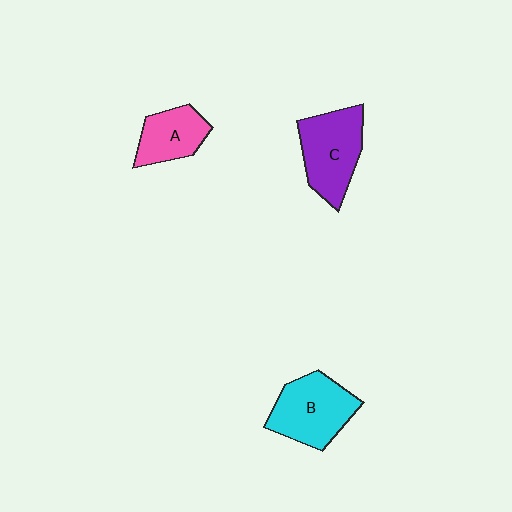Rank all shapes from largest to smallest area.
From largest to smallest: C (purple), B (cyan), A (pink).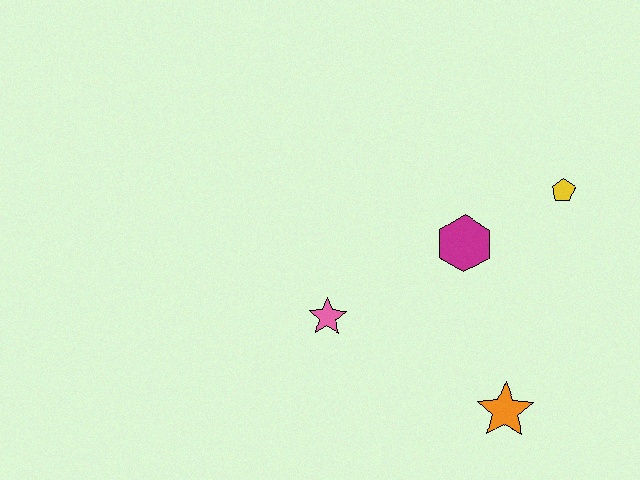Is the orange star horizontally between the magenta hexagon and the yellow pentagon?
Yes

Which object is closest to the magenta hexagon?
The yellow pentagon is closest to the magenta hexagon.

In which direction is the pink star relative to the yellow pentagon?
The pink star is to the left of the yellow pentagon.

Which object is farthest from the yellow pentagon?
The pink star is farthest from the yellow pentagon.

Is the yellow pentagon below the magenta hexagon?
No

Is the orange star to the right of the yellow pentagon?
No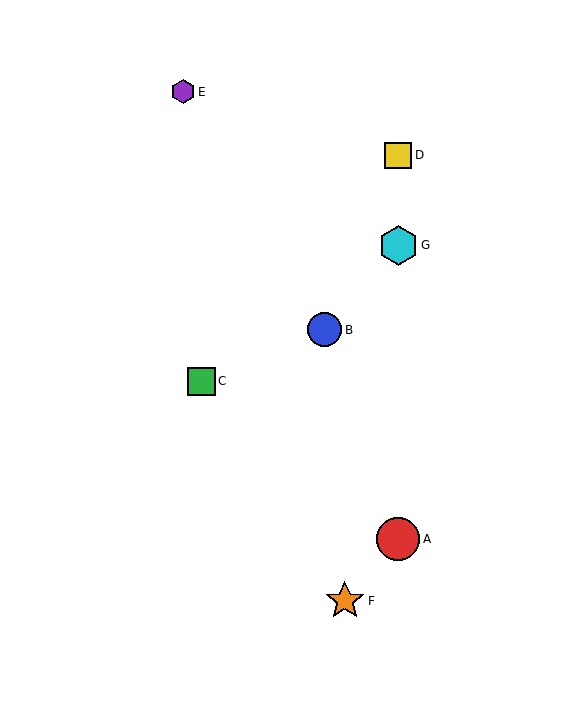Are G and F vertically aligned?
No, G is at x≈398 and F is at x≈345.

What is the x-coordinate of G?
Object G is at x≈398.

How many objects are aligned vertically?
3 objects (A, D, G) are aligned vertically.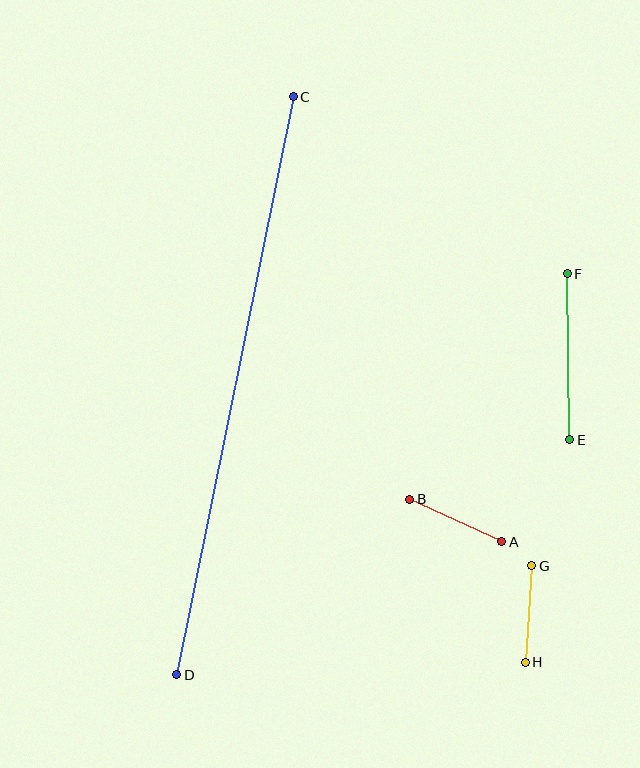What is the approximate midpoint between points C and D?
The midpoint is at approximately (235, 386) pixels.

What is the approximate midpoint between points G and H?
The midpoint is at approximately (529, 614) pixels.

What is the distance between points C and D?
The distance is approximately 589 pixels.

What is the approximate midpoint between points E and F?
The midpoint is at approximately (568, 357) pixels.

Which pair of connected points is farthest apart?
Points C and D are farthest apart.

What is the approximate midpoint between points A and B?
The midpoint is at approximately (456, 520) pixels.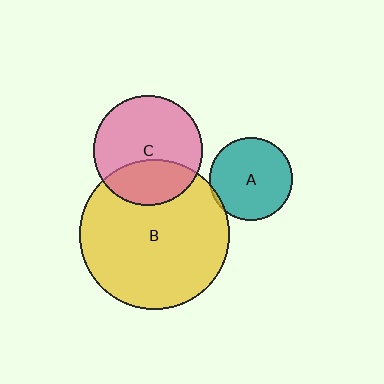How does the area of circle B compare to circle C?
Approximately 1.9 times.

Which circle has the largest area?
Circle B (yellow).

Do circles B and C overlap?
Yes.